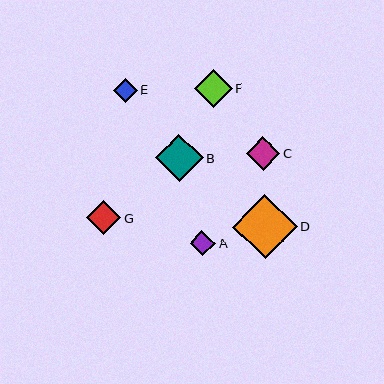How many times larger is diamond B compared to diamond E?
Diamond B is approximately 2.0 times the size of diamond E.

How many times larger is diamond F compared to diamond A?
Diamond F is approximately 1.5 times the size of diamond A.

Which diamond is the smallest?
Diamond E is the smallest with a size of approximately 24 pixels.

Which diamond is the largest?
Diamond D is the largest with a size of approximately 64 pixels.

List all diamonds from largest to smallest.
From largest to smallest: D, B, F, G, C, A, E.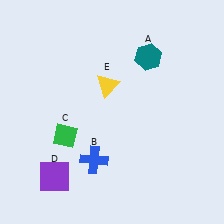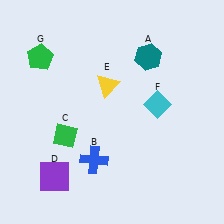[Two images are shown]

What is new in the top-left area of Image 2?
A green pentagon (G) was added in the top-left area of Image 2.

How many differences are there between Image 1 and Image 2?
There are 2 differences between the two images.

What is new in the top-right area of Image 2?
A cyan diamond (F) was added in the top-right area of Image 2.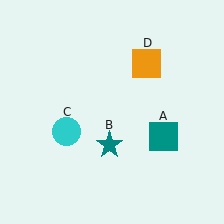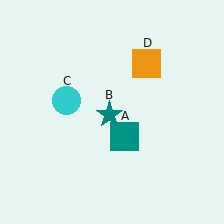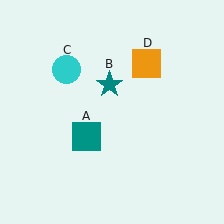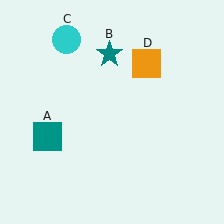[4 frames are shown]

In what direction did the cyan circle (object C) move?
The cyan circle (object C) moved up.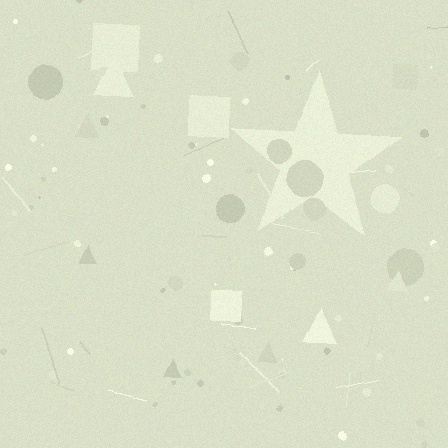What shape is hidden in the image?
A star is hidden in the image.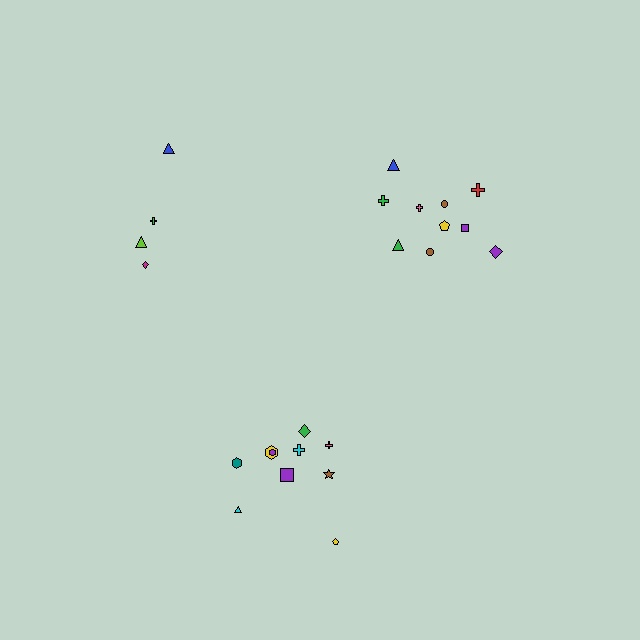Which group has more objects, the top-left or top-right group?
The top-right group.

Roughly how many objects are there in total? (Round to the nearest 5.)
Roughly 25 objects in total.